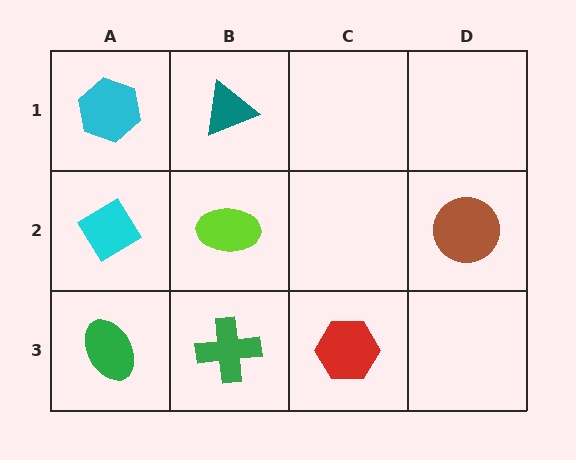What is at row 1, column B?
A teal triangle.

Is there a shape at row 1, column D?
No, that cell is empty.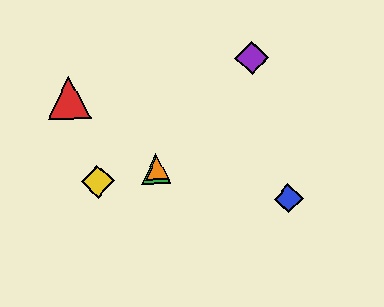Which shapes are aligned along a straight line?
The green triangle, the purple diamond, the orange triangle are aligned along a straight line.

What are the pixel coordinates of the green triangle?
The green triangle is at (156, 169).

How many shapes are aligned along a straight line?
3 shapes (the green triangle, the purple diamond, the orange triangle) are aligned along a straight line.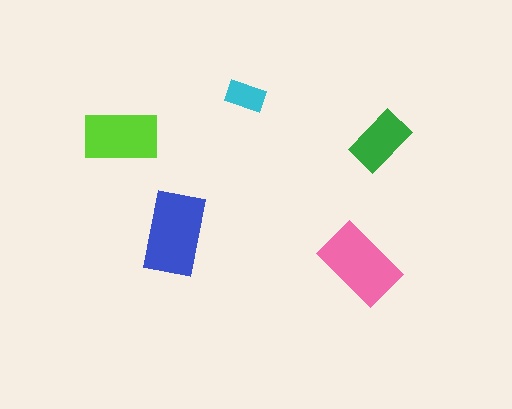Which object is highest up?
The cyan rectangle is topmost.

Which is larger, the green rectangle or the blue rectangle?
The blue one.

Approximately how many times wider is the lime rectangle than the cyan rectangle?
About 2 times wider.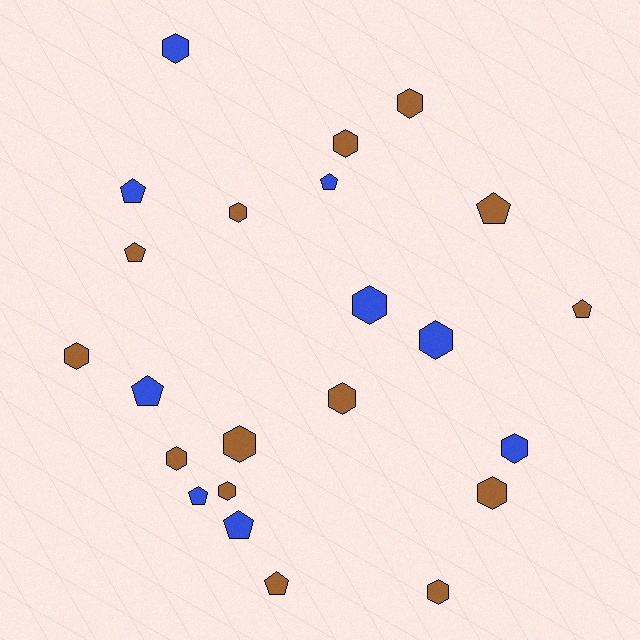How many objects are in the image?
There are 23 objects.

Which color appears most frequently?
Brown, with 14 objects.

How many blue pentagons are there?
There are 5 blue pentagons.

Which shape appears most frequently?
Hexagon, with 14 objects.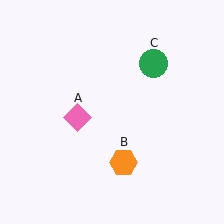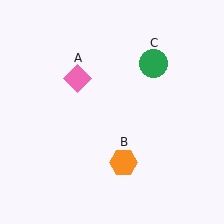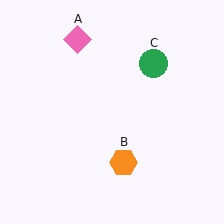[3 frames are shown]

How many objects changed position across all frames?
1 object changed position: pink diamond (object A).